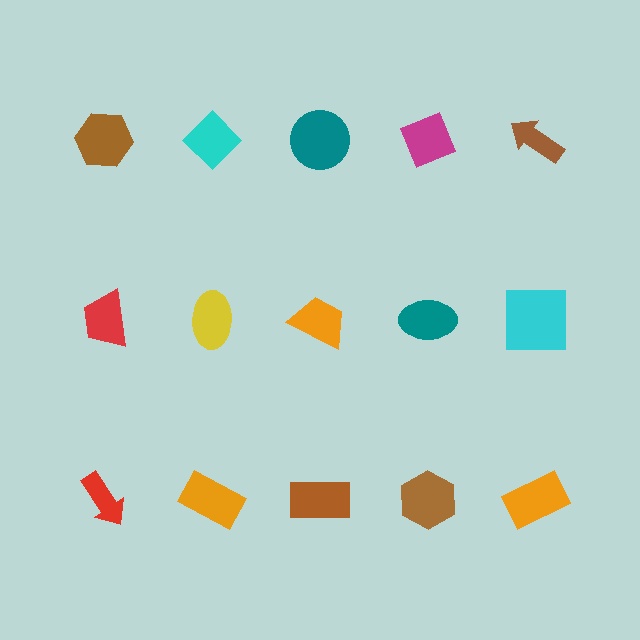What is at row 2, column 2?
A yellow ellipse.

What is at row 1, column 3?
A teal circle.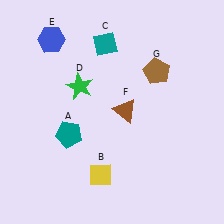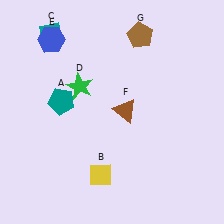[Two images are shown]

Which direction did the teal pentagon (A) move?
The teal pentagon (A) moved up.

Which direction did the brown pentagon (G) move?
The brown pentagon (G) moved up.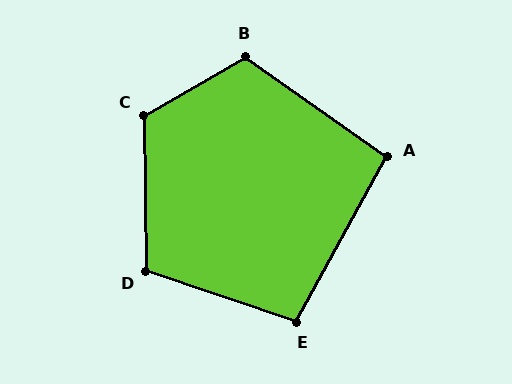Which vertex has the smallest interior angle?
A, at approximately 96 degrees.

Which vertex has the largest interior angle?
C, at approximately 119 degrees.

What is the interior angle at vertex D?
Approximately 109 degrees (obtuse).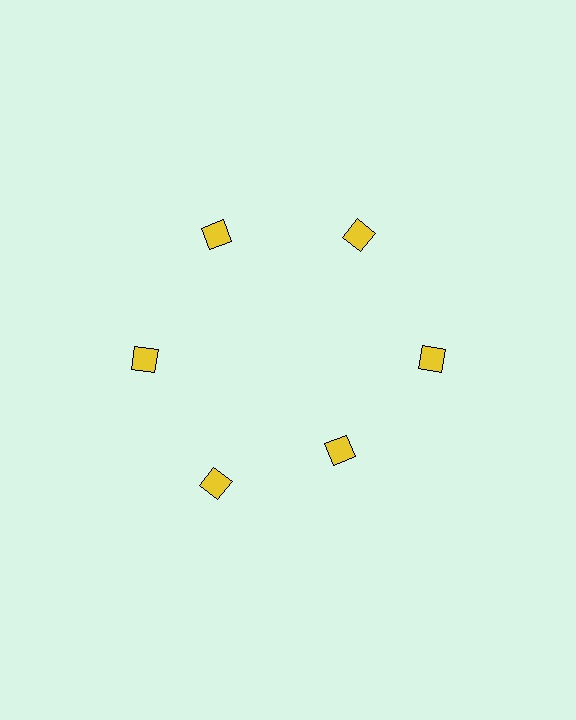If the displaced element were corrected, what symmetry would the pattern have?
It would have 6-fold rotational symmetry — the pattern would map onto itself every 60 degrees.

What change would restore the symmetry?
The symmetry would be restored by moving it outward, back onto the ring so that all 6 diamonds sit at equal angles and equal distance from the center.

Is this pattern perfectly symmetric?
No. The 6 yellow diamonds are arranged in a ring, but one element near the 5 o'clock position is pulled inward toward the center, breaking the 6-fold rotational symmetry.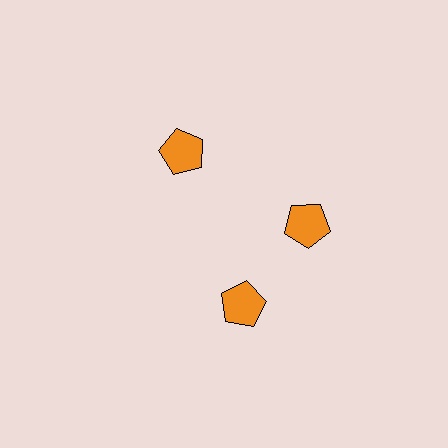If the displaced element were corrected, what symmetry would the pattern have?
It would have 3-fold rotational symmetry — the pattern would map onto itself every 120 degrees.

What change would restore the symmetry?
The symmetry would be restored by rotating it back into even spacing with its neighbors so that all 3 pentagons sit at equal angles and equal distance from the center.